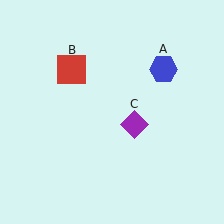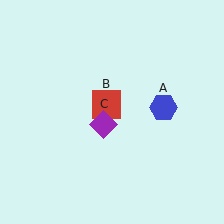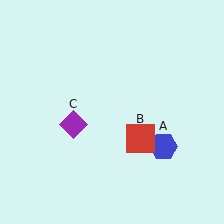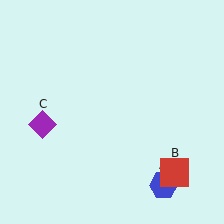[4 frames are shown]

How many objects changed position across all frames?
3 objects changed position: blue hexagon (object A), red square (object B), purple diamond (object C).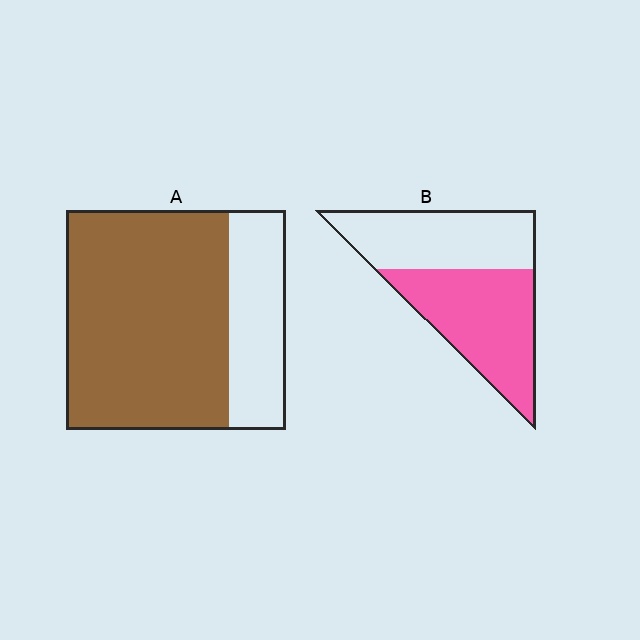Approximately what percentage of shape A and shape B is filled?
A is approximately 75% and B is approximately 55%.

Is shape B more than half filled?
Roughly half.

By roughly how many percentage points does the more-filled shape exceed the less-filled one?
By roughly 20 percentage points (A over B).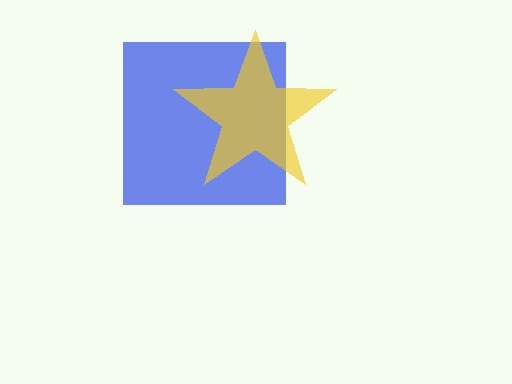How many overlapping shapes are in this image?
There are 2 overlapping shapes in the image.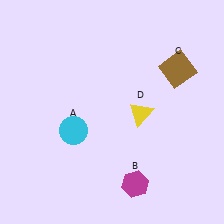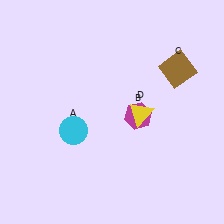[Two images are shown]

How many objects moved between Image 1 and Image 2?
1 object moved between the two images.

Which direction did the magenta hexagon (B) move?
The magenta hexagon (B) moved up.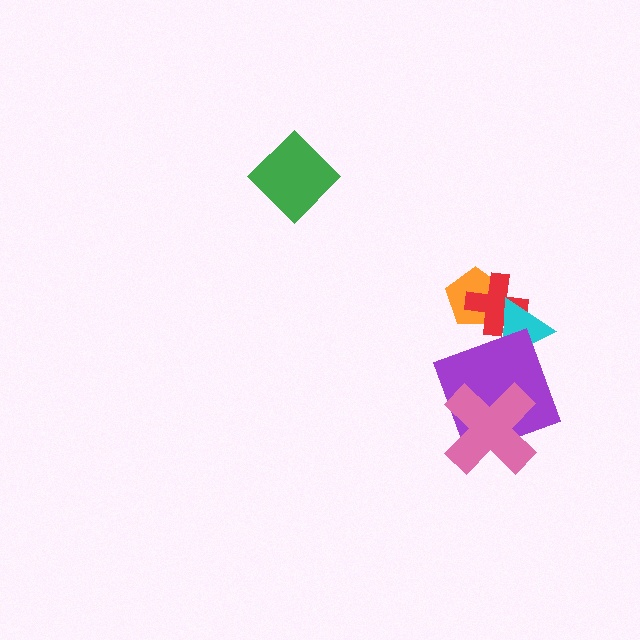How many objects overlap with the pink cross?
1 object overlaps with the pink cross.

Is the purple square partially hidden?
Yes, it is partially covered by another shape.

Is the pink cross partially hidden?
No, no other shape covers it.